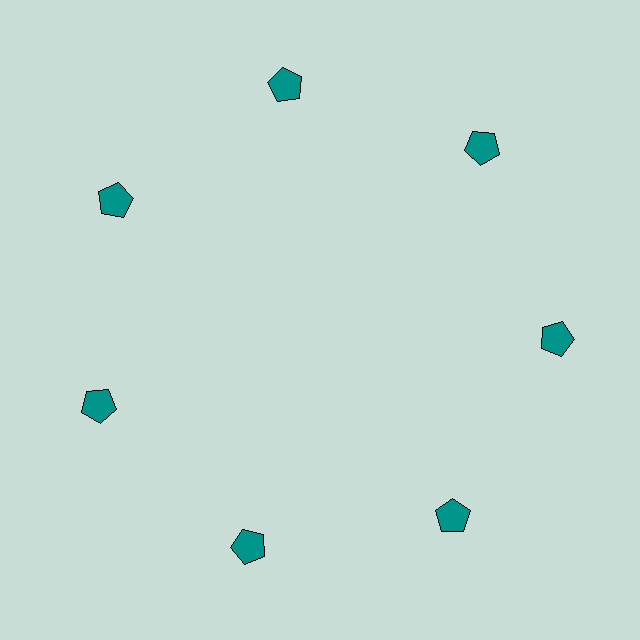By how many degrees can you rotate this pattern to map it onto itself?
The pattern maps onto itself every 51 degrees of rotation.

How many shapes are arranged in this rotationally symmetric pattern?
There are 7 shapes, arranged in 7 groups of 1.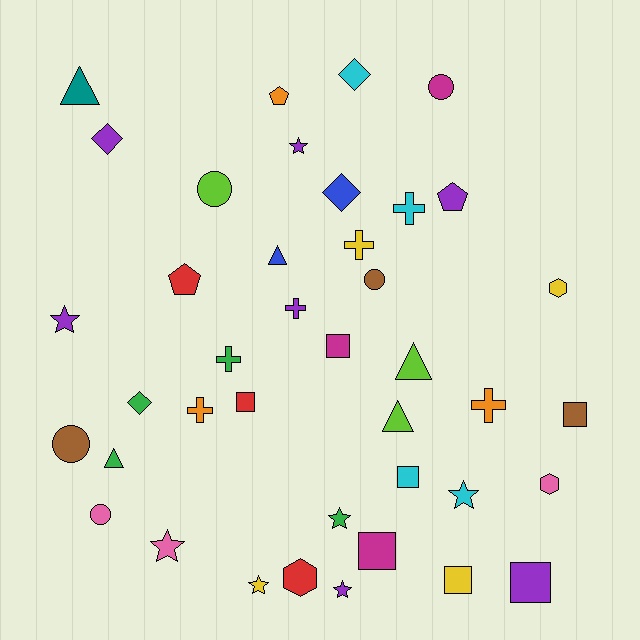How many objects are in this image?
There are 40 objects.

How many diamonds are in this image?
There are 4 diamonds.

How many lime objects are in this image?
There are 3 lime objects.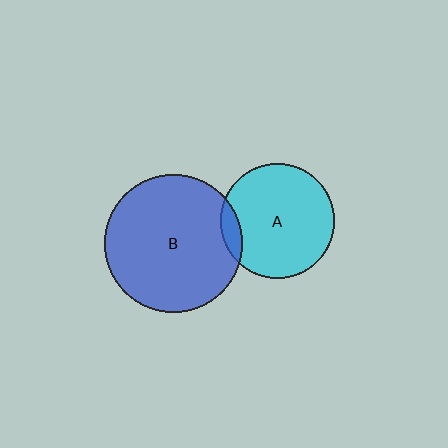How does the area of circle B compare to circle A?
Approximately 1.5 times.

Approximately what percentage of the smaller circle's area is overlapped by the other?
Approximately 10%.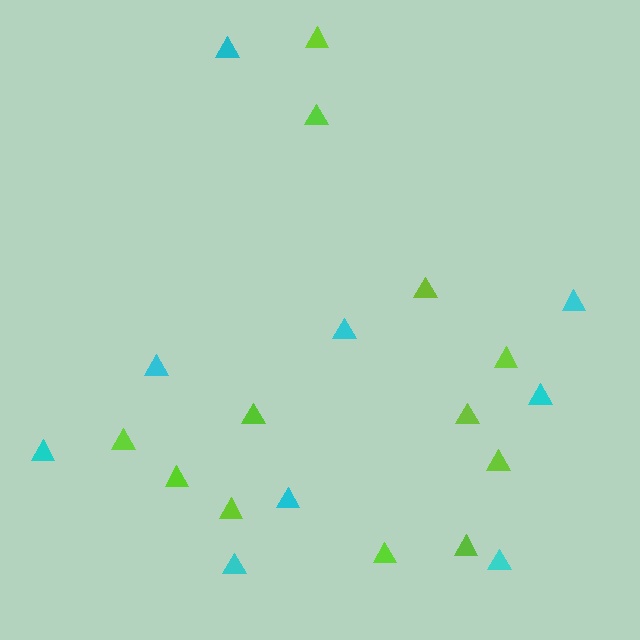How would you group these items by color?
There are 2 groups: one group of cyan triangles (9) and one group of lime triangles (12).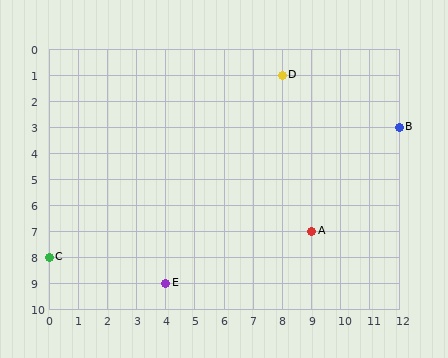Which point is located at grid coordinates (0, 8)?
Point C is at (0, 8).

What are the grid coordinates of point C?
Point C is at grid coordinates (0, 8).